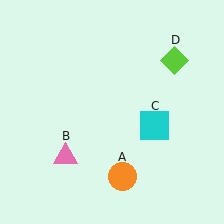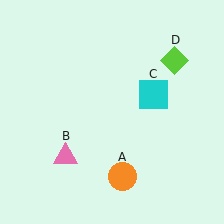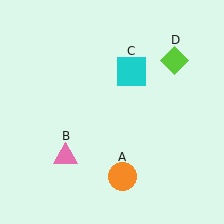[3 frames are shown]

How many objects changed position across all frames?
1 object changed position: cyan square (object C).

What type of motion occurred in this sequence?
The cyan square (object C) rotated counterclockwise around the center of the scene.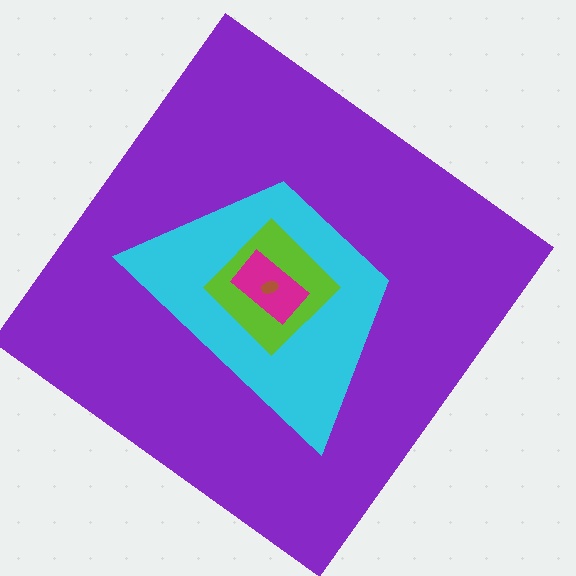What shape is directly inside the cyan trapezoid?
The lime diamond.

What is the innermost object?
The brown ellipse.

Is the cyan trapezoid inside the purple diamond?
Yes.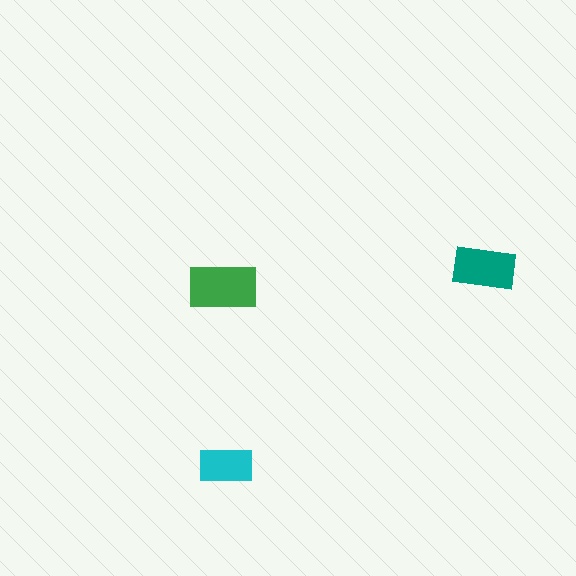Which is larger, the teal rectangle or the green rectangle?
The green one.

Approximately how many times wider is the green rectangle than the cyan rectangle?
About 1.5 times wider.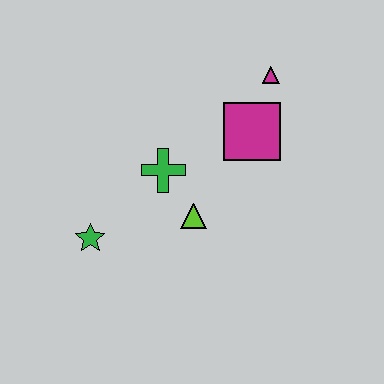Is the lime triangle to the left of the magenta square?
Yes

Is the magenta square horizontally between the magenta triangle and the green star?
Yes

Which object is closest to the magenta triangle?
The magenta square is closest to the magenta triangle.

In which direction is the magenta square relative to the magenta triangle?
The magenta square is below the magenta triangle.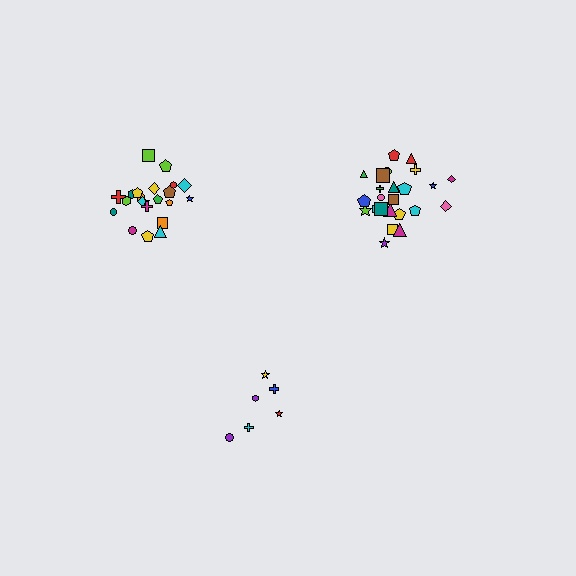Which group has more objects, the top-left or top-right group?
The top-right group.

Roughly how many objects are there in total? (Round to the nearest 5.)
Roughly 55 objects in total.